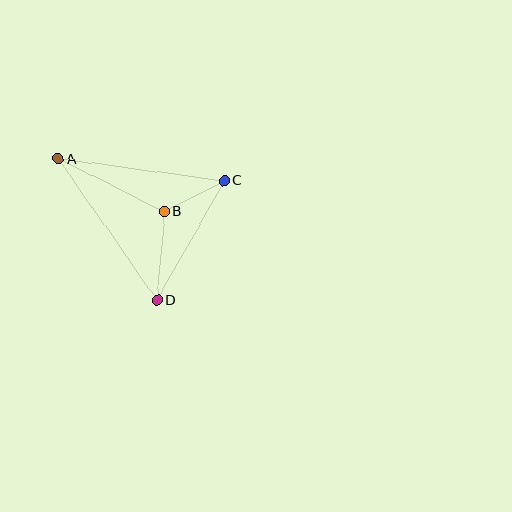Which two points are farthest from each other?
Points A and D are farthest from each other.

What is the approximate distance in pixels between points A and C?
The distance between A and C is approximately 167 pixels.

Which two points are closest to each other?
Points B and C are closest to each other.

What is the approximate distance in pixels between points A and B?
The distance between A and B is approximately 119 pixels.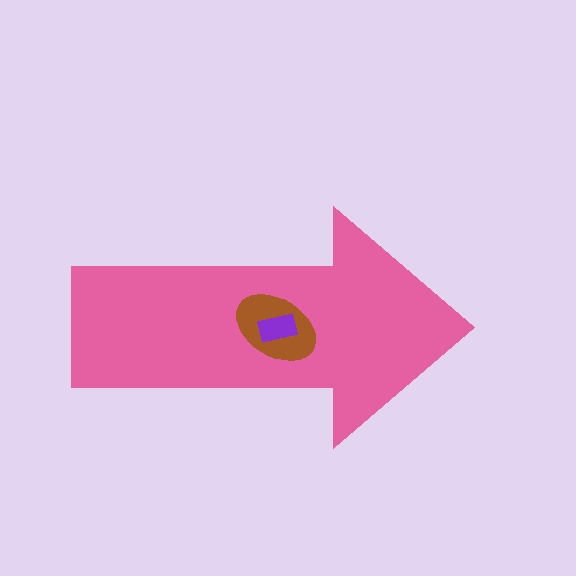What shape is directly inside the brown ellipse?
The purple rectangle.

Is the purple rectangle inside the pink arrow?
Yes.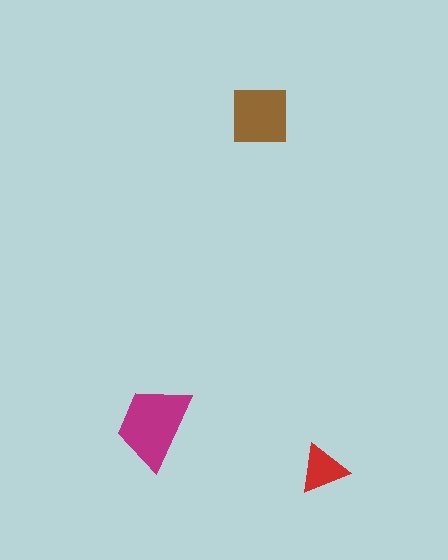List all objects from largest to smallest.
The magenta trapezoid, the brown square, the red triangle.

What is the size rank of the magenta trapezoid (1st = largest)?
1st.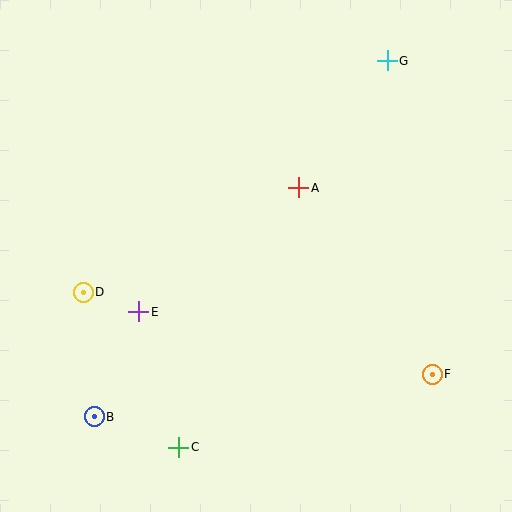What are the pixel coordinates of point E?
Point E is at (139, 312).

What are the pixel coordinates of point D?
Point D is at (83, 292).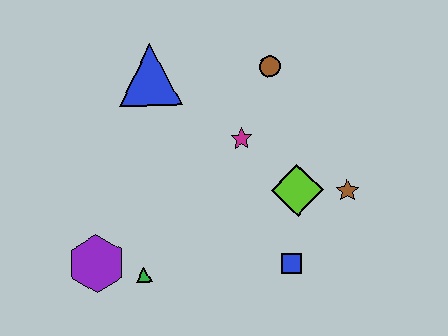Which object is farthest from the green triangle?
The brown circle is farthest from the green triangle.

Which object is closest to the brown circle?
The magenta star is closest to the brown circle.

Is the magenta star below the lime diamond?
No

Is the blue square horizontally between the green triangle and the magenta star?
No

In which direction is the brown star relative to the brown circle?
The brown star is below the brown circle.